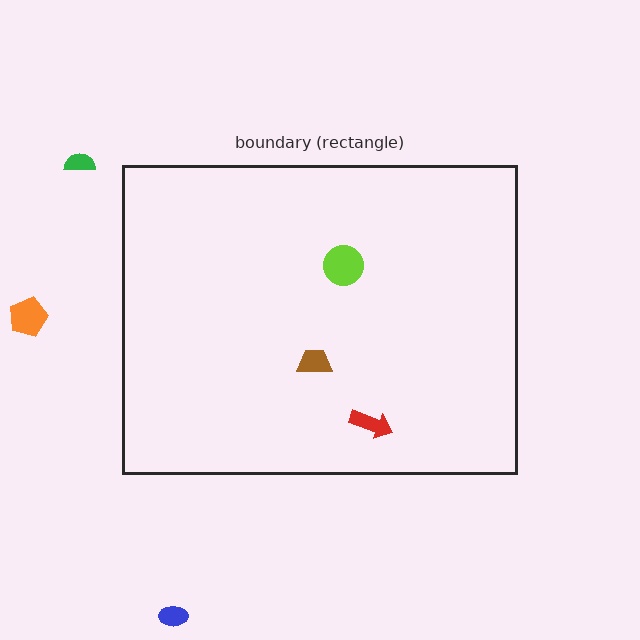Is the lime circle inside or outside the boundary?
Inside.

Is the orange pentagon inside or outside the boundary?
Outside.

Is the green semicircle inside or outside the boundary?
Outside.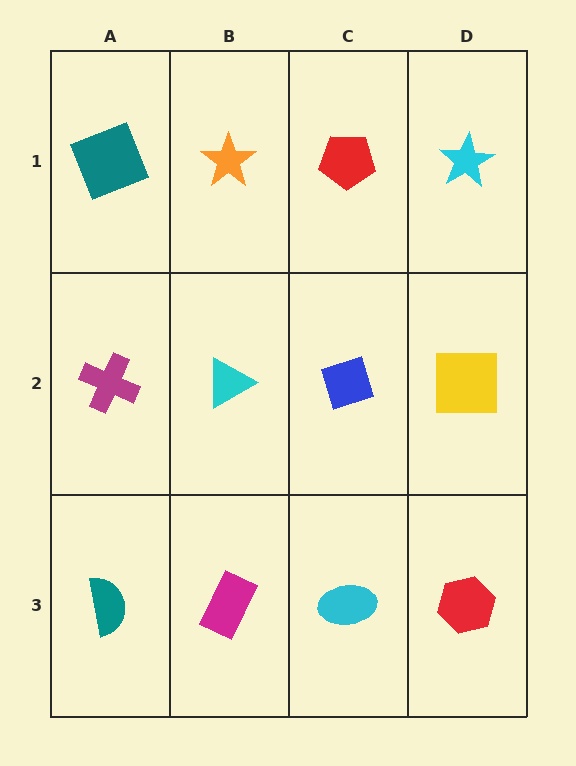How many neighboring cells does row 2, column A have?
3.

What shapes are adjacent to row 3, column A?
A magenta cross (row 2, column A), a magenta rectangle (row 3, column B).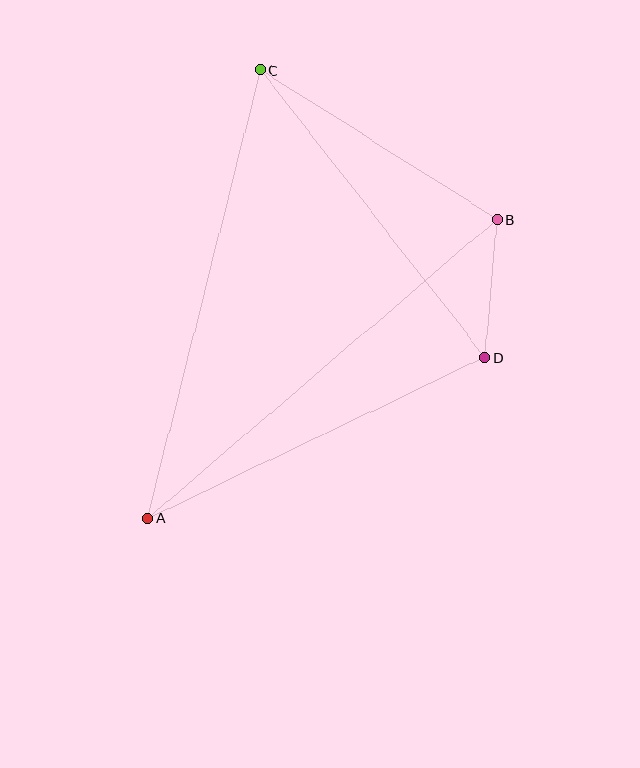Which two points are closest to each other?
Points B and D are closest to each other.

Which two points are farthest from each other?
Points A and C are farthest from each other.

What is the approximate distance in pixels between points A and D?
The distance between A and D is approximately 374 pixels.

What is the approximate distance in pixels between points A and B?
The distance between A and B is approximately 460 pixels.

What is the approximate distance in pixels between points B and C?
The distance between B and C is approximately 280 pixels.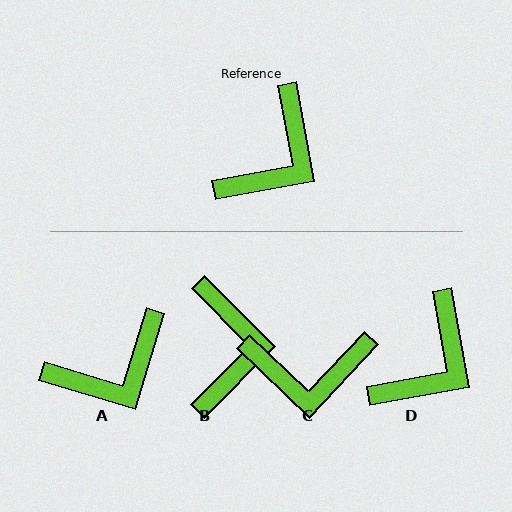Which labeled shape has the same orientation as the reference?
D.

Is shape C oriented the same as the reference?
No, it is off by about 54 degrees.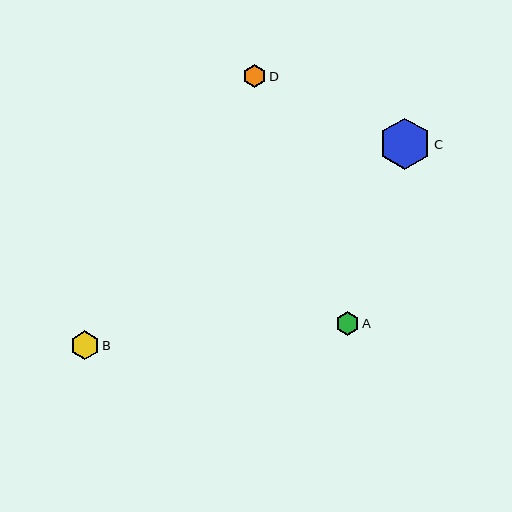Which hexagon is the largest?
Hexagon C is the largest with a size of approximately 51 pixels.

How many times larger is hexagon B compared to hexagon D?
Hexagon B is approximately 1.2 times the size of hexagon D.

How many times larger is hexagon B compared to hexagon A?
Hexagon B is approximately 1.2 times the size of hexagon A.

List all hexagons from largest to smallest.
From largest to smallest: C, B, A, D.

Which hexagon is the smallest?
Hexagon D is the smallest with a size of approximately 23 pixels.